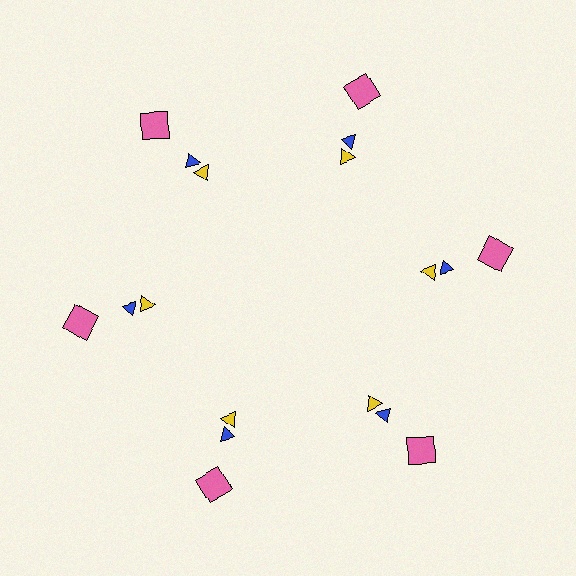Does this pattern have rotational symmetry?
Yes, this pattern has 6-fold rotational symmetry. It looks the same after rotating 60 degrees around the center.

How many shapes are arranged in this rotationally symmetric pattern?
There are 18 shapes, arranged in 6 groups of 3.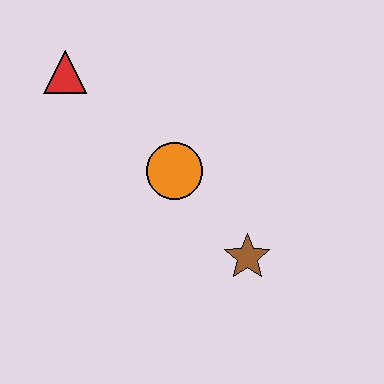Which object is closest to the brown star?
The orange circle is closest to the brown star.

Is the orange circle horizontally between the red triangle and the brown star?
Yes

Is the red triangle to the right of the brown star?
No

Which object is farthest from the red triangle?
The brown star is farthest from the red triangle.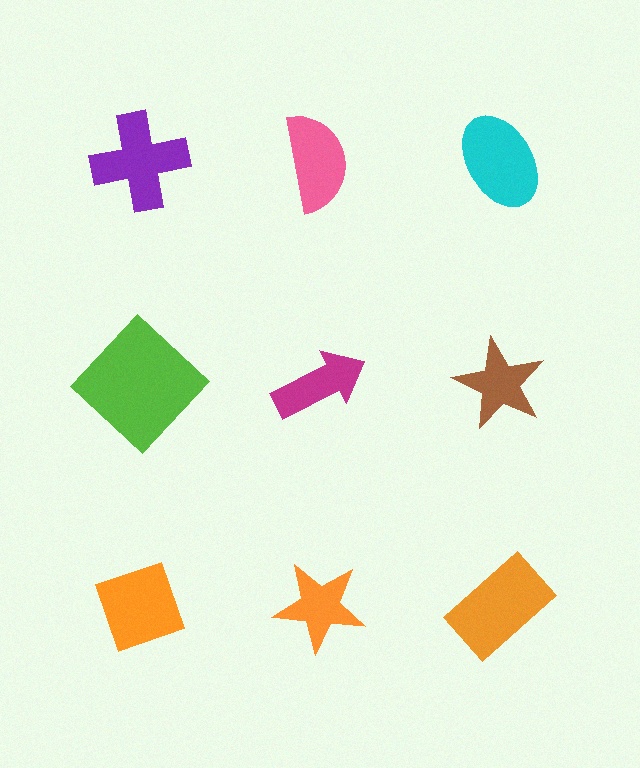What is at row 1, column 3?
A cyan ellipse.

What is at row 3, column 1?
An orange diamond.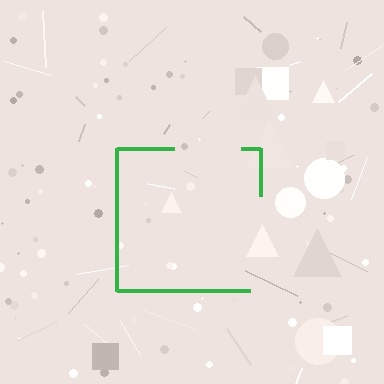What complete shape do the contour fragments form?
The contour fragments form a square.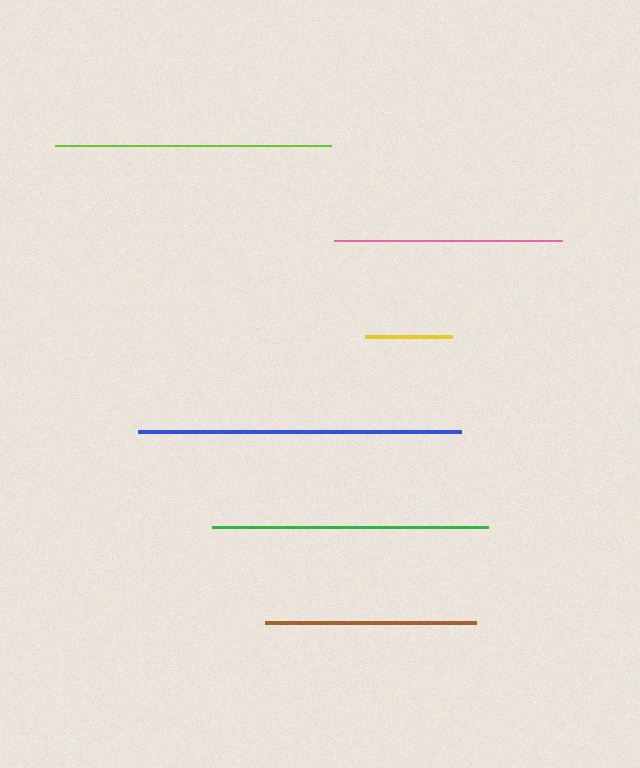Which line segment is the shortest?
The yellow line is the shortest at approximately 88 pixels.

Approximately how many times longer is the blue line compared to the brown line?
The blue line is approximately 1.5 times the length of the brown line.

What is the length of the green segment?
The green segment is approximately 276 pixels long.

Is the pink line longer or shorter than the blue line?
The blue line is longer than the pink line.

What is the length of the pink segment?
The pink segment is approximately 228 pixels long.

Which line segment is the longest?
The blue line is the longest at approximately 323 pixels.